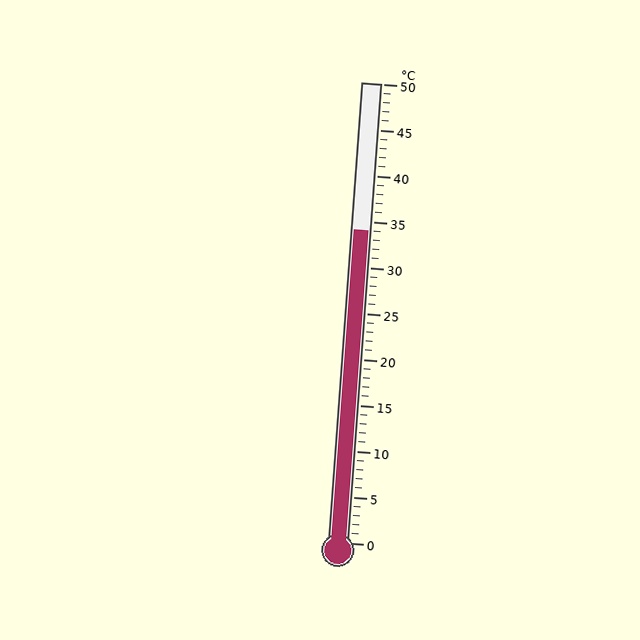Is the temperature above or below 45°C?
The temperature is below 45°C.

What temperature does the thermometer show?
The thermometer shows approximately 34°C.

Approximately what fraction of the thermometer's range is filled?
The thermometer is filled to approximately 70% of its range.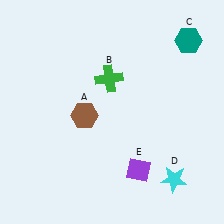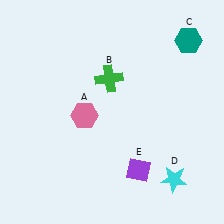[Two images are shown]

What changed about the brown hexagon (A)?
In Image 1, A is brown. In Image 2, it changed to pink.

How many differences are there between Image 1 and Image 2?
There is 1 difference between the two images.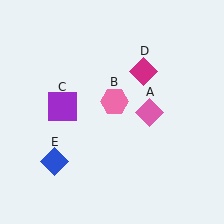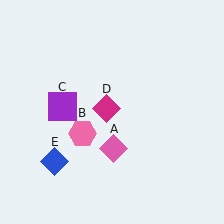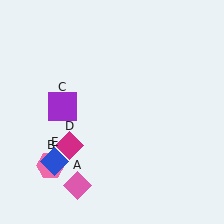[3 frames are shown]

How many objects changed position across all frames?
3 objects changed position: pink diamond (object A), pink hexagon (object B), magenta diamond (object D).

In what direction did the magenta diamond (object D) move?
The magenta diamond (object D) moved down and to the left.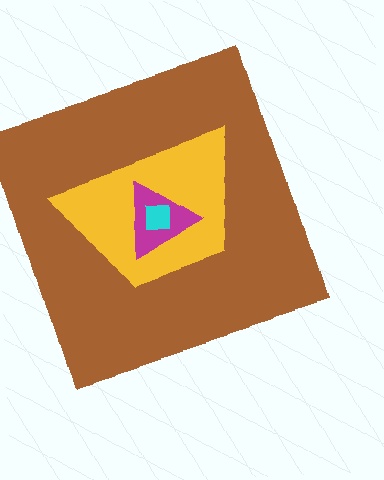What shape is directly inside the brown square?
The yellow trapezoid.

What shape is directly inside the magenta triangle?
The cyan square.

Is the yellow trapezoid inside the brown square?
Yes.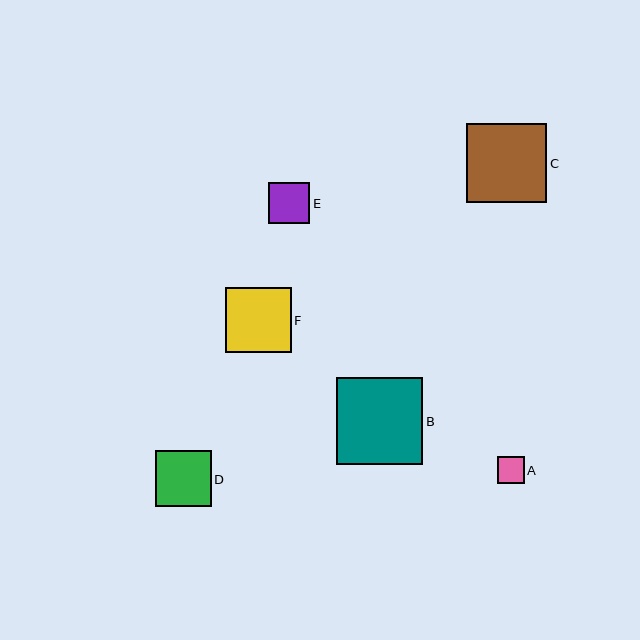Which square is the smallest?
Square A is the smallest with a size of approximately 27 pixels.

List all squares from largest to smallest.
From largest to smallest: B, C, F, D, E, A.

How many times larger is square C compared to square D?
Square C is approximately 1.4 times the size of square D.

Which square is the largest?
Square B is the largest with a size of approximately 87 pixels.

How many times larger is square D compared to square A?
Square D is approximately 2.1 times the size of square A.